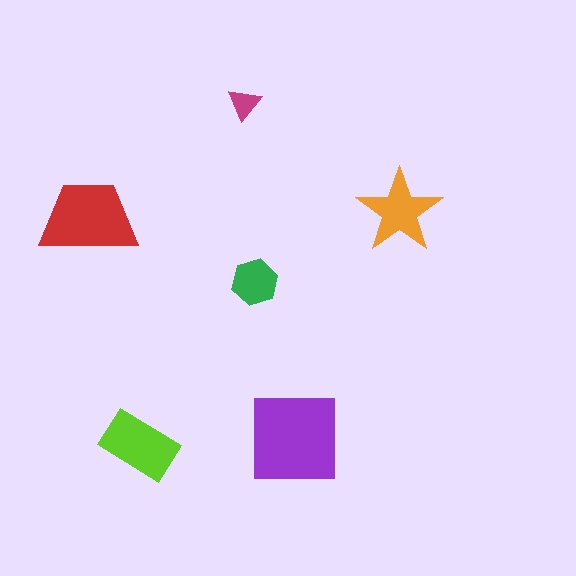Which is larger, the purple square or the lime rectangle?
The purple square.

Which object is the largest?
The purple square.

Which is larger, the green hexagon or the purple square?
The purple square.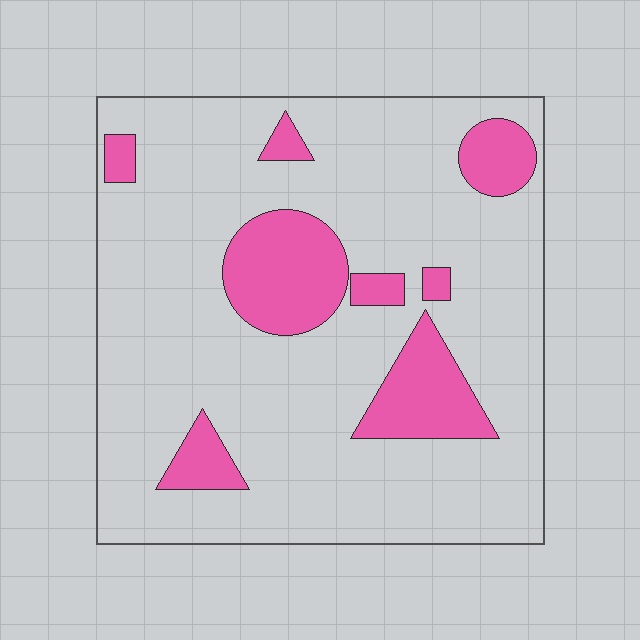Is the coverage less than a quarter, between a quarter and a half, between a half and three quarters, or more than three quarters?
Less than a quarter.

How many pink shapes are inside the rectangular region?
8.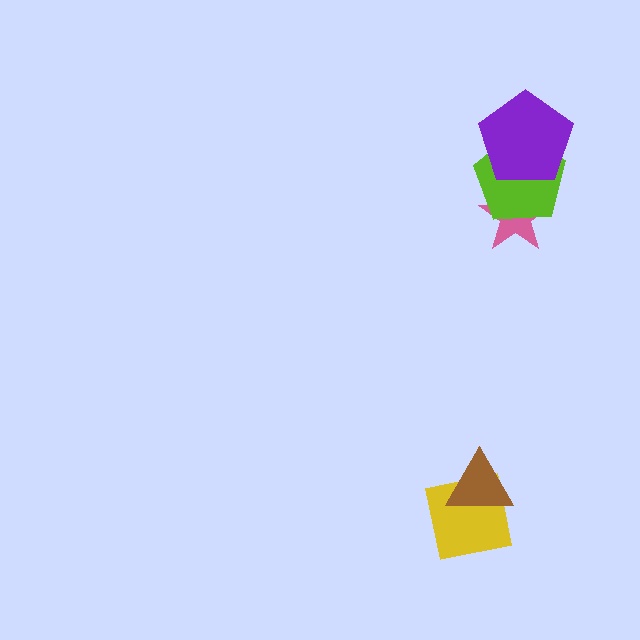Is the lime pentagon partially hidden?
Yes, it is partially covered by another shape.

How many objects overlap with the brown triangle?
1 object overlaps with the brown triangle.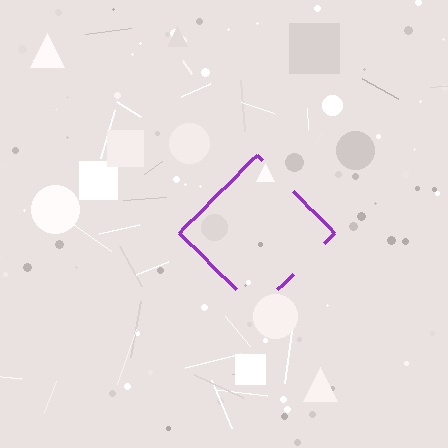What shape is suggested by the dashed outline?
The dashed outline suggests a diamond.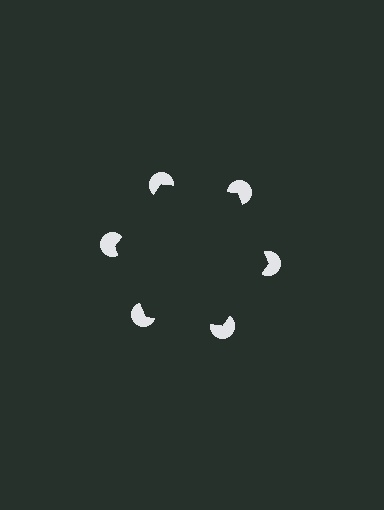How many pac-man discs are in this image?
There are 6 — one at each vertex of the illusory hexagon.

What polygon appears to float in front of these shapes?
An illusory hexagon — its edges are inferred from the aligned wedge cuts in the pac-man discs, not physically drawn.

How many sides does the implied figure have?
6 sides.